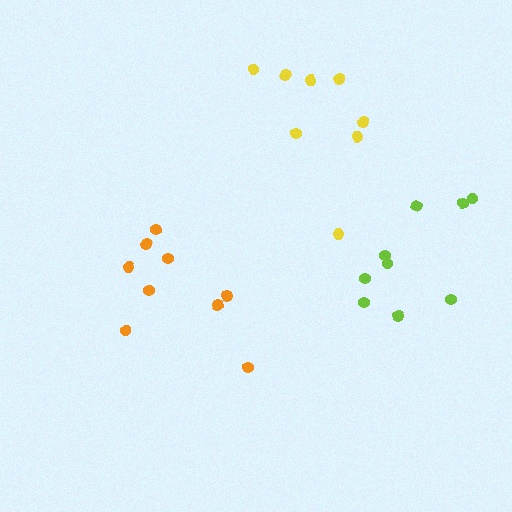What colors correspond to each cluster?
The clusters are colored: lime, orange, yellow.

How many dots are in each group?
Group 1: 9 dots, Group 2: 9 dots, Group 3: 8 dots (26 total).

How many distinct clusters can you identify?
There are 3 distinct clusters.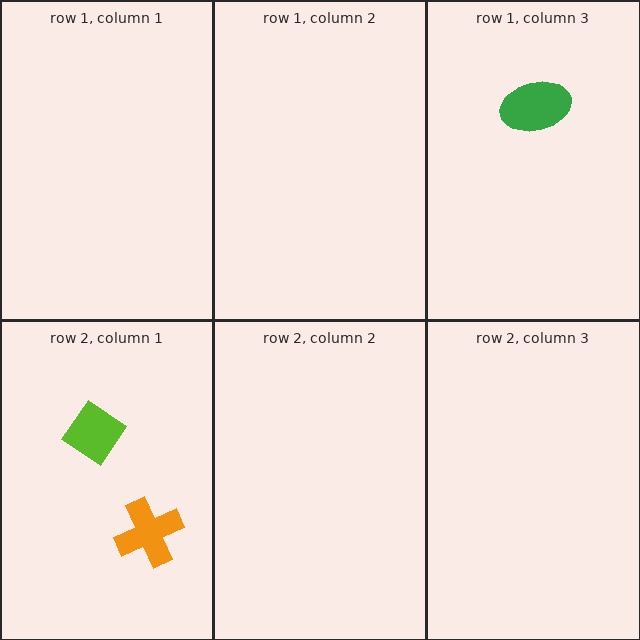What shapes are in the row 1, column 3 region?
The green ellipse.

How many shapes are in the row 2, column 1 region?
2.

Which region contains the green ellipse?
The row 1, column 3 region.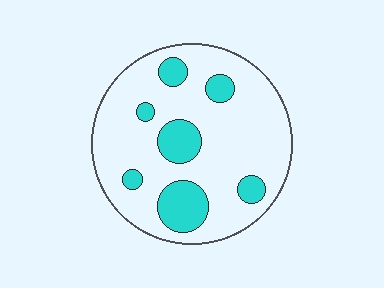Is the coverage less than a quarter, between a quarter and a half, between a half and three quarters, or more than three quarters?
Less than a quarter.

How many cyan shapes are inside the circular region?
7.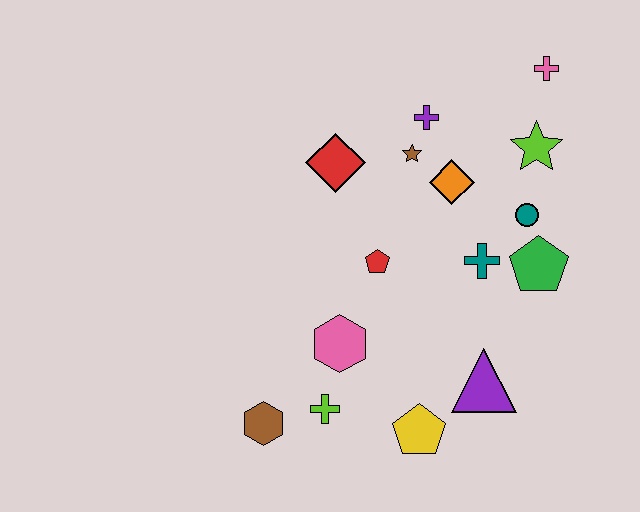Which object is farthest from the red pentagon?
The pink cross is farthest from the red pentagon.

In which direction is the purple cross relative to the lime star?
The purple cross is to the left of the lime star.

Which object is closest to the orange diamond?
The brown star is closest to the orange diamond.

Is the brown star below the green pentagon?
No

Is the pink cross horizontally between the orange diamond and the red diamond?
No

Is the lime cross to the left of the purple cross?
Yes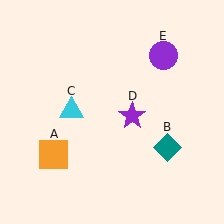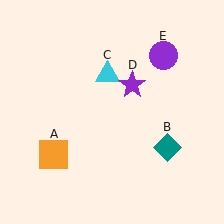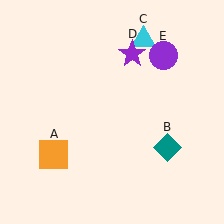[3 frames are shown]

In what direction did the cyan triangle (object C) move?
The cyan triangle (object C) moved up and to the right.